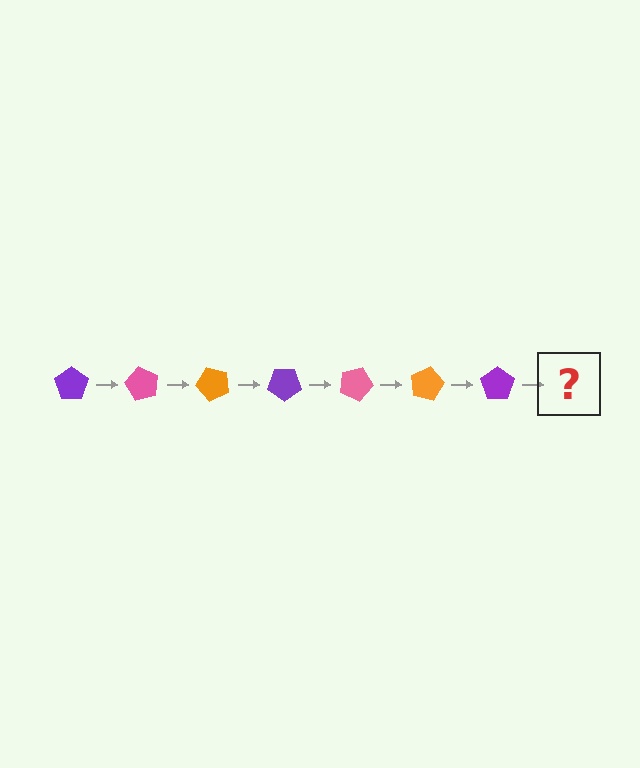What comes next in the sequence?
The next element should be a pink pentagon, rotated 420 degrees from the start.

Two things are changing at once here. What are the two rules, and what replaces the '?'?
The two rules are that it rotates 60 degrees each step and the color cycles through purple, pink, and orange. The '?' should be a pink pentagon, rotated 420 degrees from the start.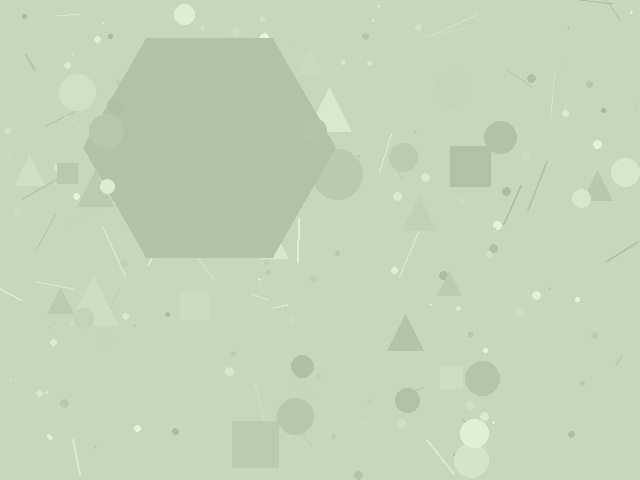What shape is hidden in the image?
A hexagon is hidden in the image.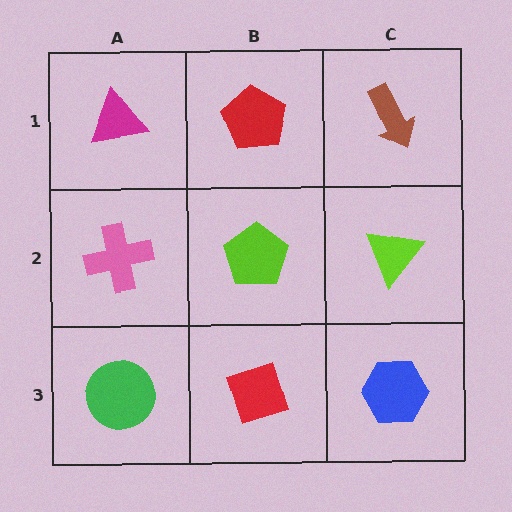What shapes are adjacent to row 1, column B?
A lime pentagon (row 2, column B), a magenta triangle (row 1, column A), a brown arrow (row 1, column C).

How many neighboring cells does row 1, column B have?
3.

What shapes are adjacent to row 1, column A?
A pink cross (row 2, column A), a red pentagon (row 1, column B).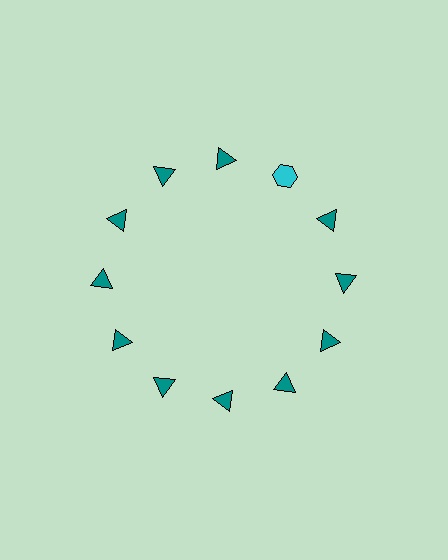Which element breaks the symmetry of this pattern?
The cyan hexagon at roughly the 1 o'clock position breaks the symmetry. All other shapes are teal triangles.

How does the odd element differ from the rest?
It differs in both color (cyan instead of teal) and shape (hexagon instead of triangle).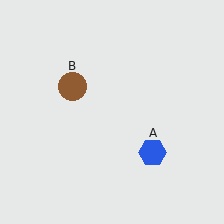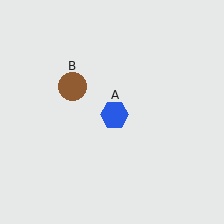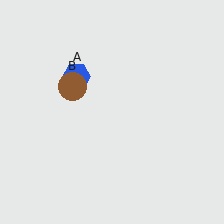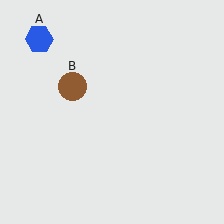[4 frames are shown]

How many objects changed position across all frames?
1 object changed position: blue hexagon (object A).